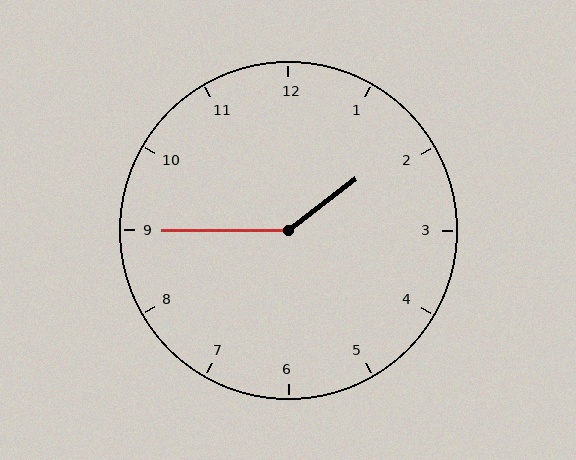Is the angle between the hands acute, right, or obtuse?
It is obtuse.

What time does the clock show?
1:45.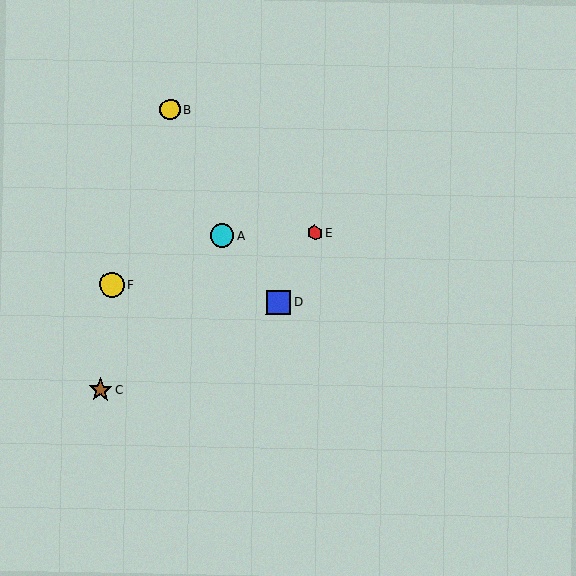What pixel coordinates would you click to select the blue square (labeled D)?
Click at (278, 302) to select the blue square D.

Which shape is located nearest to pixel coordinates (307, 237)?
The red hexagon (labeled E) at (315, 233) is nearest to that location.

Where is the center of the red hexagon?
The center of the red hexagon is at (315, 233).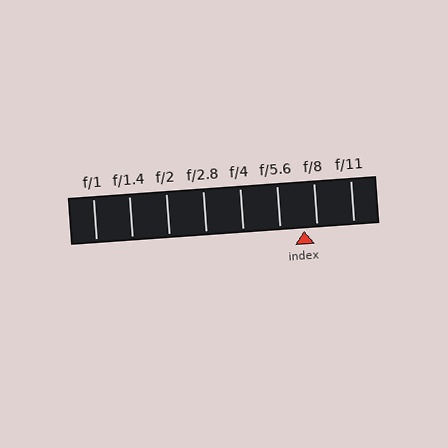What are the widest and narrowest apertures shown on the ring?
The widest aperture shown is f/1 and the narrowest is f/11.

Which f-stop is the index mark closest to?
The index mark is closest to f/8.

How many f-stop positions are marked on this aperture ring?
There are 8 f-stop positions marked.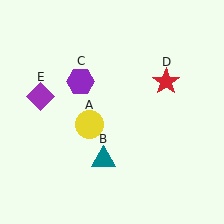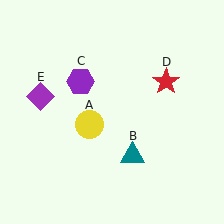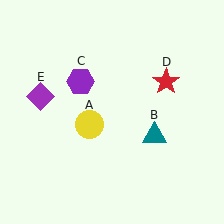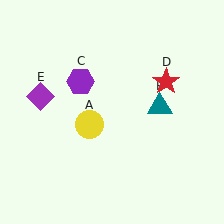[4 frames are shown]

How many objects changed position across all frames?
1 object changed position: teal triangle (object B).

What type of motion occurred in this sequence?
The teal triangle (object B) rotated counterclockwise around the center of the scene.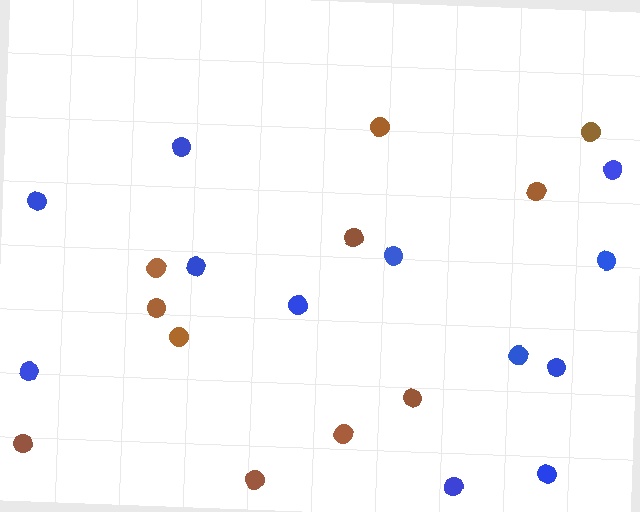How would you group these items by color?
There are 2 groups: one group of blue circles (12) and one group of brown circles (11).